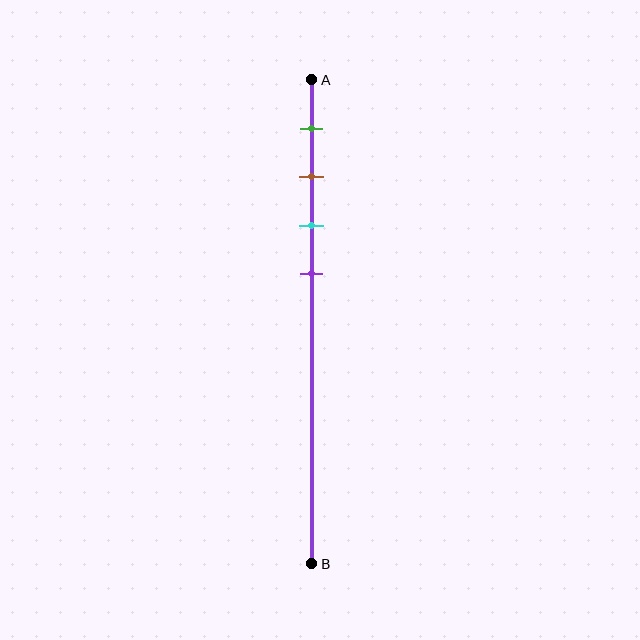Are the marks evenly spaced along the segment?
Yes, the marks are approximately evenly spaced.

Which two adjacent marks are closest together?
The brown and cyan marks are the closest adjacent pair.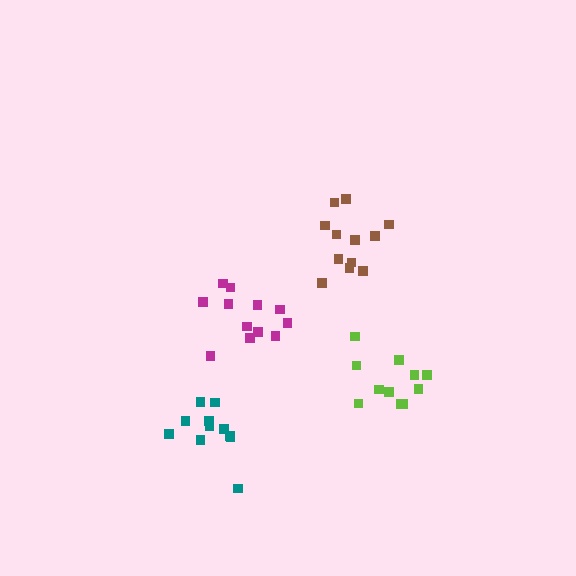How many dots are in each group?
Group 1: 11 dots, Group 2: 12 dots, Group 3: 12 dots, Group 4: 11 dots (46 total).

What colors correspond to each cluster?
The clusters are colored: teal, brown, magenta, lime.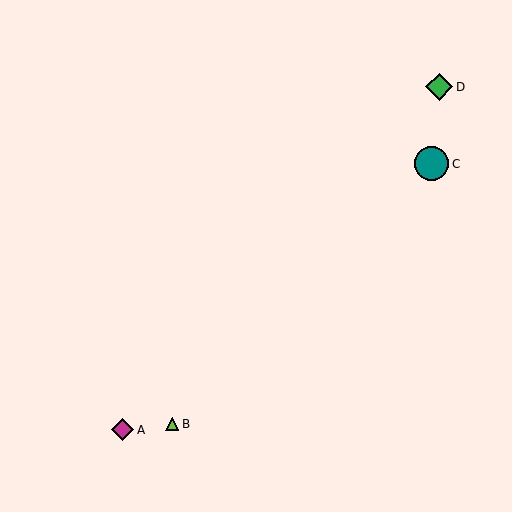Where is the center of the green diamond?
The center of the green diamond is at (439, 87).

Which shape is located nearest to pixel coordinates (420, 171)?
The teal circle (labeled C) at (432, 164) is nearest to that location.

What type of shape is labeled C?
Shape C is a teal circle.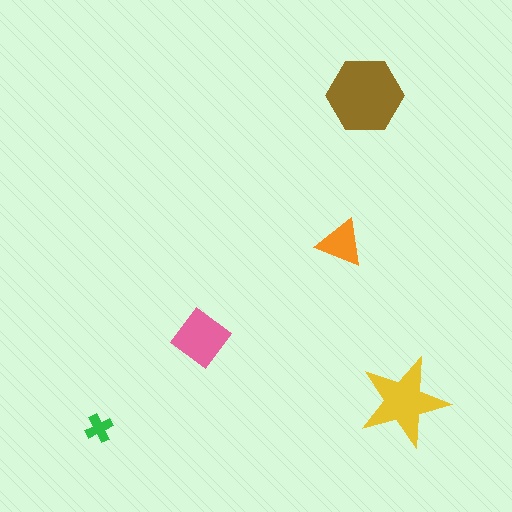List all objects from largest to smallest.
The brown hexagon, the yellow star, the pink diamond, the orange triangle, the green cross.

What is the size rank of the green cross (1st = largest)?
5th.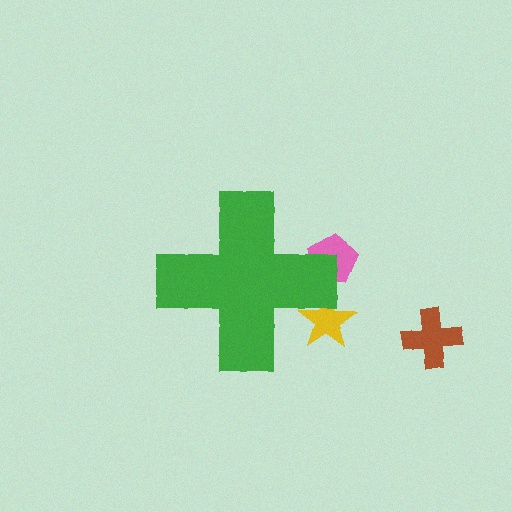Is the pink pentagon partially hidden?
Yes, the pink pentagon is partially hidden behind the green cross.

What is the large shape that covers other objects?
A green cross.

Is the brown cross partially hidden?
No, the brown cross is fully visible.